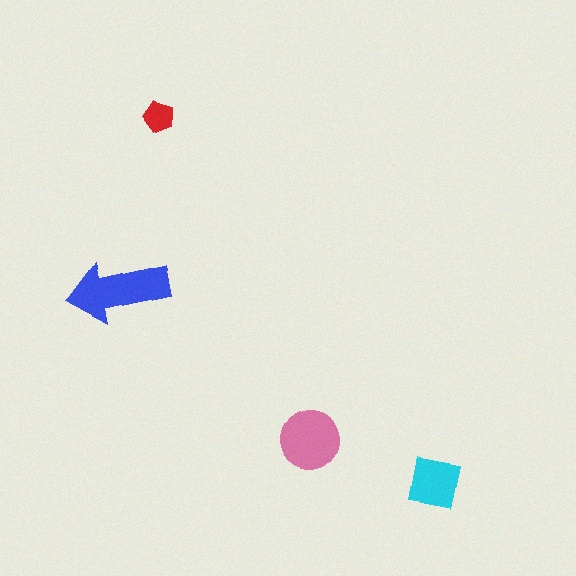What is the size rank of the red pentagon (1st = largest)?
4th.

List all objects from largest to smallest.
The blue arrow, the pink circle, the cyan square, the red pentagon.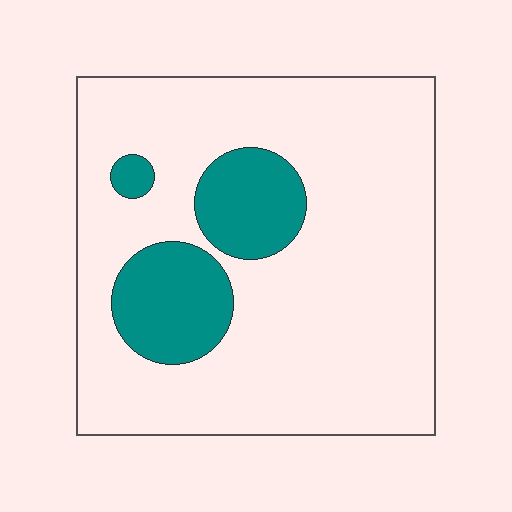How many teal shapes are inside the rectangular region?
3.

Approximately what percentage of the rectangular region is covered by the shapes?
Approximately 20%.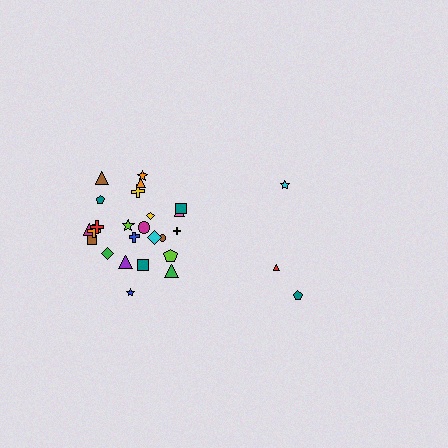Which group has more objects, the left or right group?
The left group.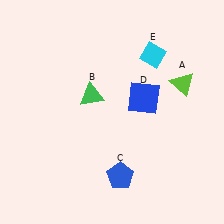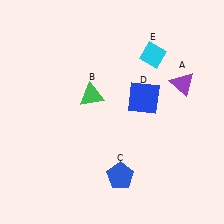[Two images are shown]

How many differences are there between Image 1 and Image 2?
There is 1 difference between the two images.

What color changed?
The triangle (A) changed from lime in Image 1 to purple in Image 2.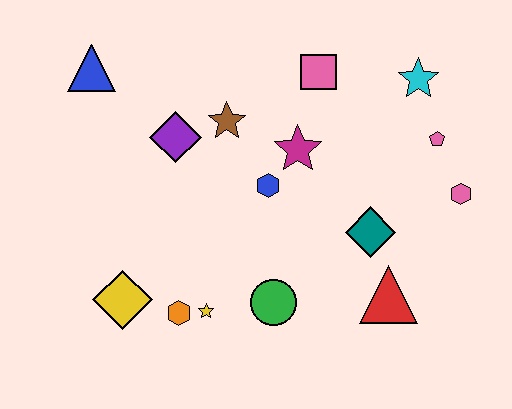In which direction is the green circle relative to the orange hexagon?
The green circle is to the right of the orange hexagon.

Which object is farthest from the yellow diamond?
The cyan star is farthest from the yellow diamond.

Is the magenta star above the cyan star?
No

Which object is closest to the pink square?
The magenta star is closest to the pink square.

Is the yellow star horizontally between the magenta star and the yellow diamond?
Yes